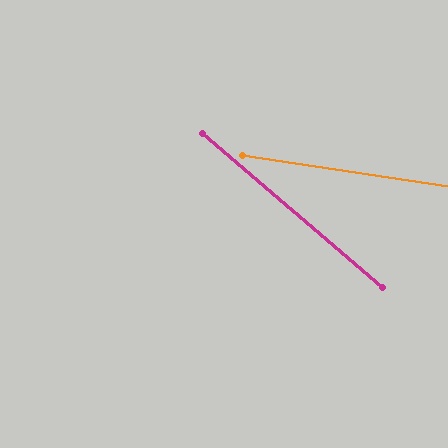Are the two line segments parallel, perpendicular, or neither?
Neither parallel nor perpendicular — they differ by about 32°.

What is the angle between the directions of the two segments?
Approximately 32 degrees.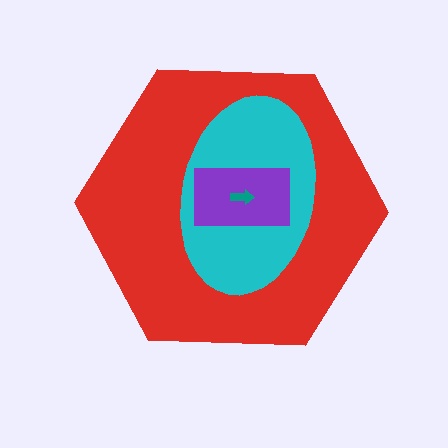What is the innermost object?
The teal arrow.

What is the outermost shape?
The red hexagon.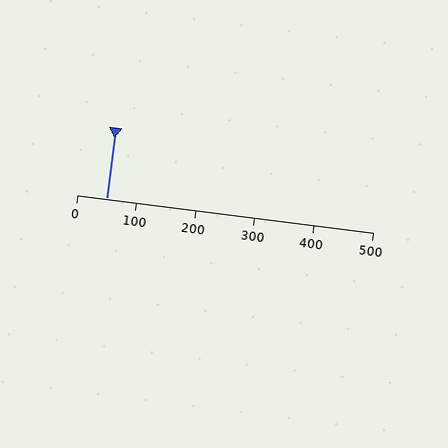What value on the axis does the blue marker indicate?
The marker indicates approximately 50.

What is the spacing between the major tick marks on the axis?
The major ticks are spaced 100 apart.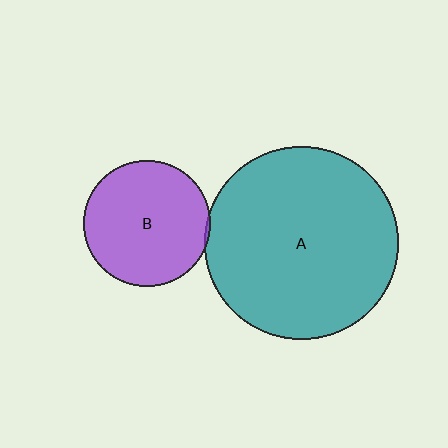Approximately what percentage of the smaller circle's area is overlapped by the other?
Approximately 5%.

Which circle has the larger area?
Circle A (teal).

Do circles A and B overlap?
Yes.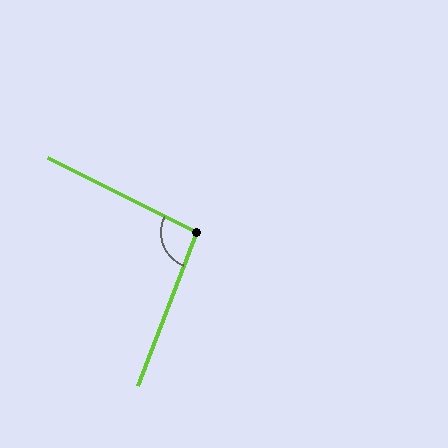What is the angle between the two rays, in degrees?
Approximately 95 degrees.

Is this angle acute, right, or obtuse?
It is obtuse.